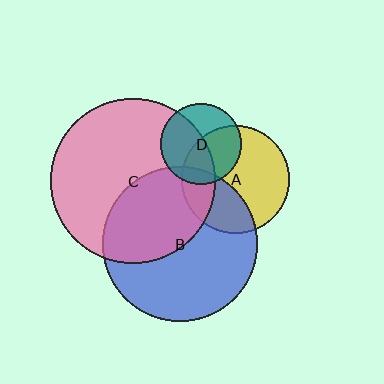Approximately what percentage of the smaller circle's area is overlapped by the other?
Approximately 40%.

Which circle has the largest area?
Circle C (pink).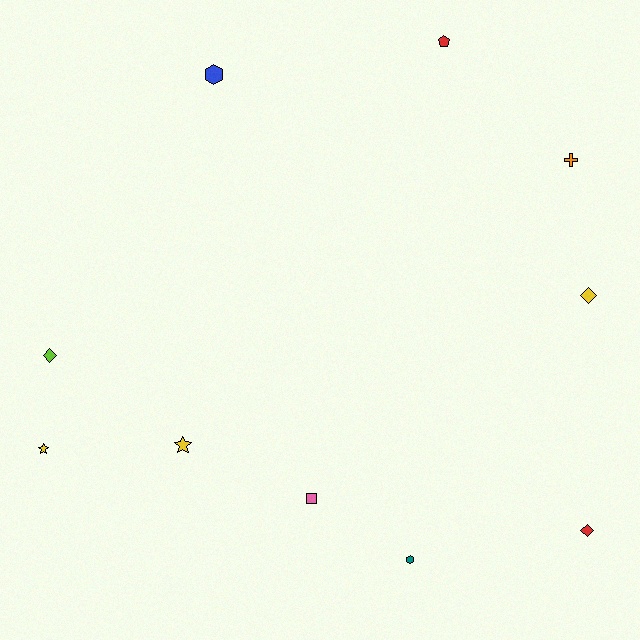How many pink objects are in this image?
There is 1 pink object.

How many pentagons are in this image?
There is 1 pentagon.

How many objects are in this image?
There are 10 objects.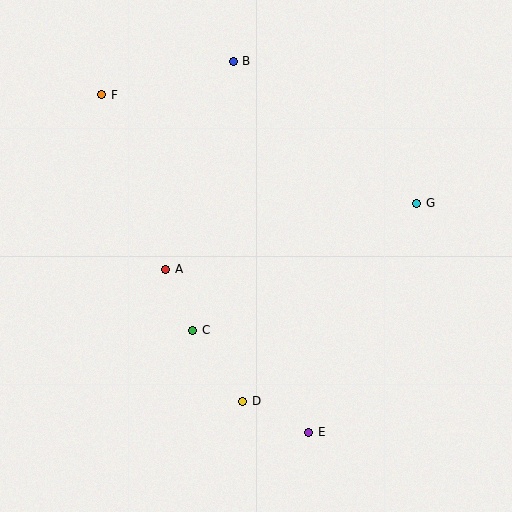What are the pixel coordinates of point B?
Point B is at (233, 61).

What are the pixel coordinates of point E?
Point E is at (309, 432).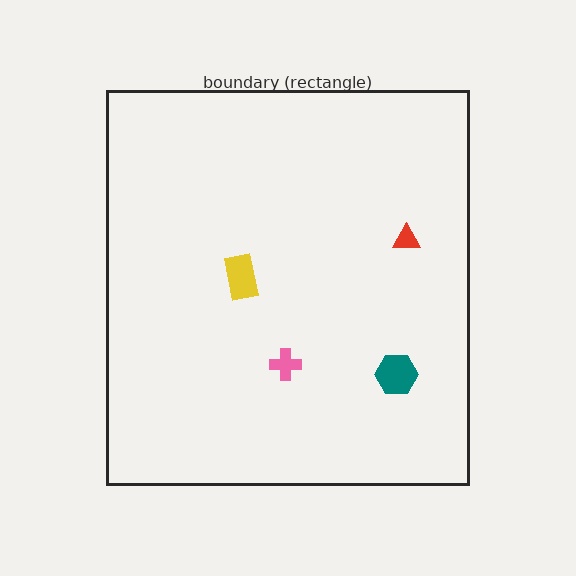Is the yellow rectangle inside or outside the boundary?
Inside.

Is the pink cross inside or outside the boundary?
Inside.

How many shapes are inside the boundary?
4 inside, 0 outside.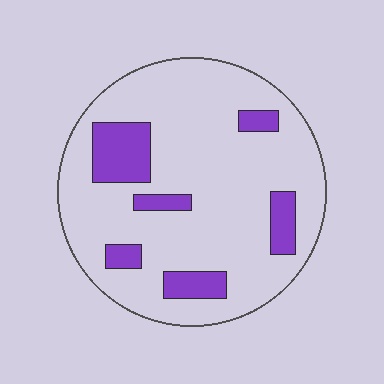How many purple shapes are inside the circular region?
6.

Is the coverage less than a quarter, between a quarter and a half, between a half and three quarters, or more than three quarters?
Less than a quarter.